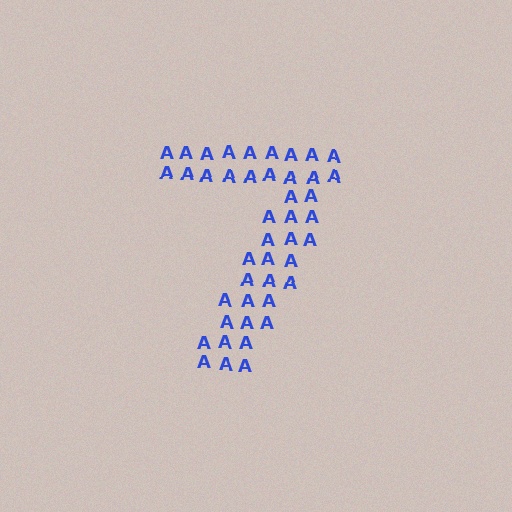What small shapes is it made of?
It is made of small letter A's.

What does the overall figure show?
The overall figure shows the digit 7.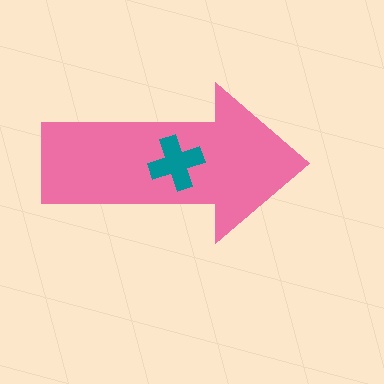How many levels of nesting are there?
2.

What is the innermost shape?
The teal cross.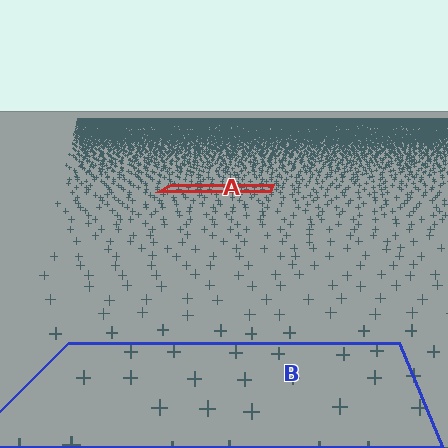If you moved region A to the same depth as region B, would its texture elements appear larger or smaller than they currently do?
They would appear larger. At a closer depth, the same texture elements are projected at a bigger on-screen size.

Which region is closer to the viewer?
Region B is closer. The texture elements there are larger and more spread out.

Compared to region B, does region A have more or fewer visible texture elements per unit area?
Region A has more texture elements per unit area — they are packed more densely because it is farther away.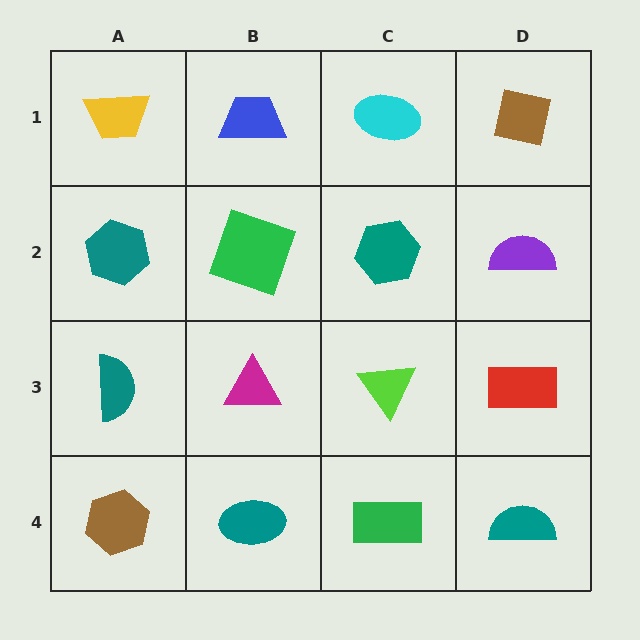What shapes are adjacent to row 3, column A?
A teal hexagon (row 2, column A), a brown hexagon (row 4, column A), a magenta triangle (row 3, column B).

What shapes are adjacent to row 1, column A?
A teal hexagon (row 2, column A), a blue trapezoid (row 1, column B).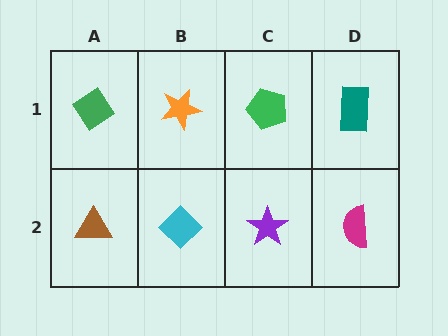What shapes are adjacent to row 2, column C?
A green pentagon (row 1, column C), a cyan diamond (row 2, column B), a magenta semicircle (row 2, column D).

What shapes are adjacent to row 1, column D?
A magenta semicircle (row 2, column D), a green pentagon (row 1, column C).